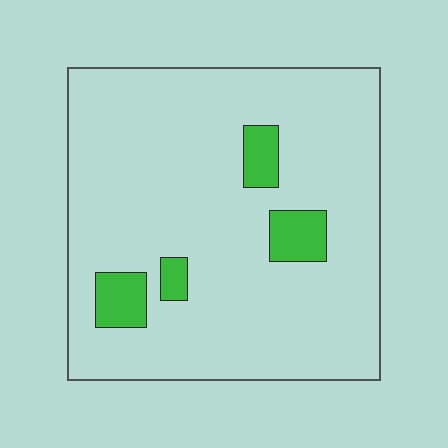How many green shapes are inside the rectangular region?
4.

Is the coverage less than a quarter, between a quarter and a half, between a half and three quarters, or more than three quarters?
Less than a quarter.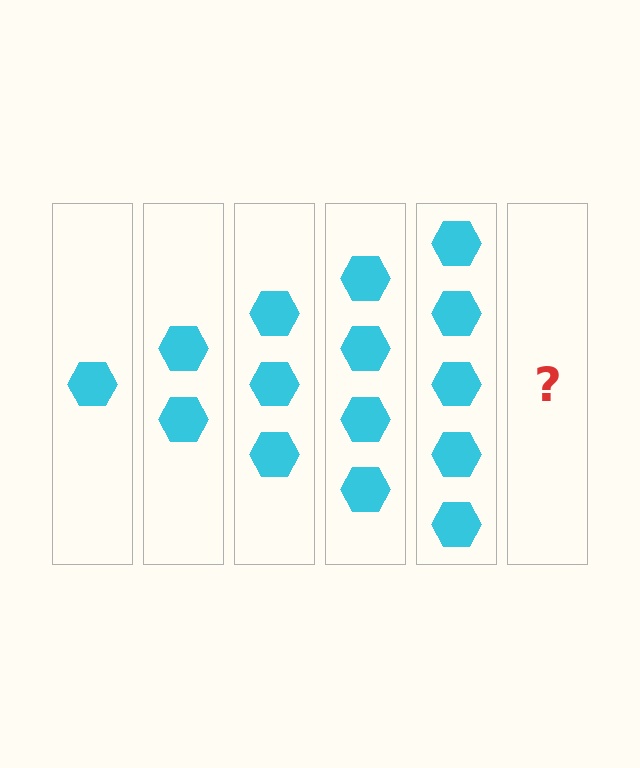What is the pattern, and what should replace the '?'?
The pattern is that each step adds one more hexagon. The '?' should be 6 hexagons.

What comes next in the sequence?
The next element should be 6 hexagons.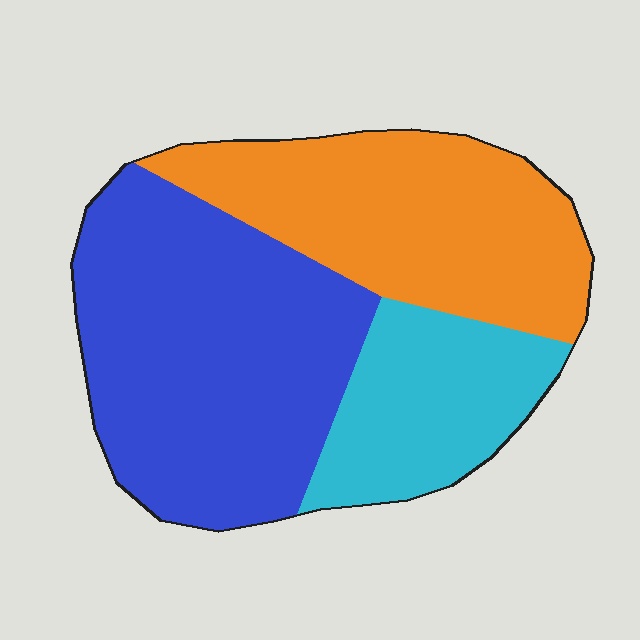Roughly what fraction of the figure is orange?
Orange covers roughly 35% of the figure.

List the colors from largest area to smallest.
From largest to smallest: blue, orange, cyan.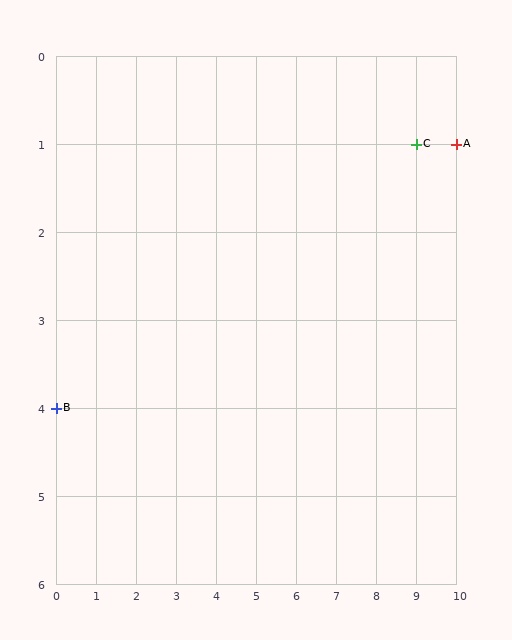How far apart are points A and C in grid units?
Points A and C are 1 column apart.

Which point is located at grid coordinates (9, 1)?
Point C is at (9, 1).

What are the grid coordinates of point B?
Point B is at grid coordinates (0, 4).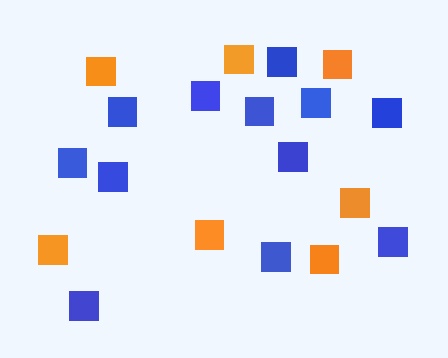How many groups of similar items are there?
There are 2 groups: one group of orange squares (7) and one group of blue squares (12).